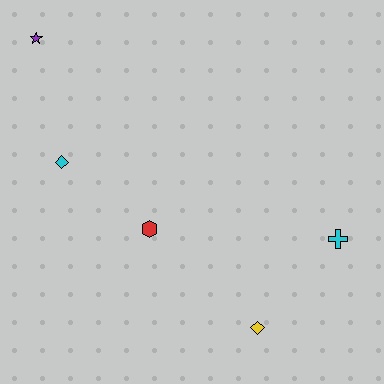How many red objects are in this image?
There is 1 red object.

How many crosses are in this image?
There is 1 cross.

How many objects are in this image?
There are 5 objects.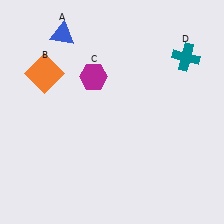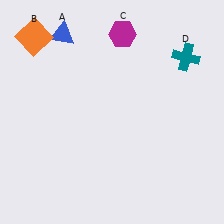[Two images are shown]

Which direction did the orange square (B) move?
The orange square (B) moved up.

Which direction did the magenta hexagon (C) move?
The magenta hexagon (C) moved up.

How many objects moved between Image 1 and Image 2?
2 objects moved between the two images.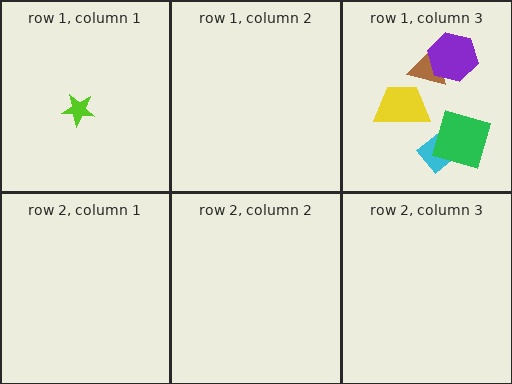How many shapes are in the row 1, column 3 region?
5.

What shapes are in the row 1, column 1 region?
The lime star.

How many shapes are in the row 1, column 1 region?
1.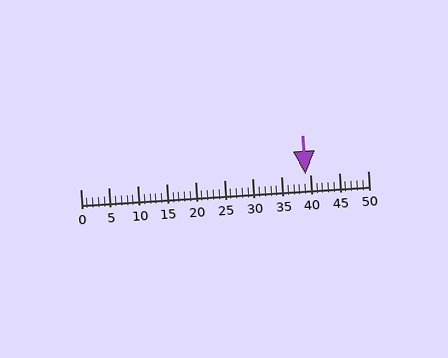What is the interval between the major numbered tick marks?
The major tick marks are spaced 5 units apart.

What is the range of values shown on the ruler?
The ruler shows values from 0 to 50.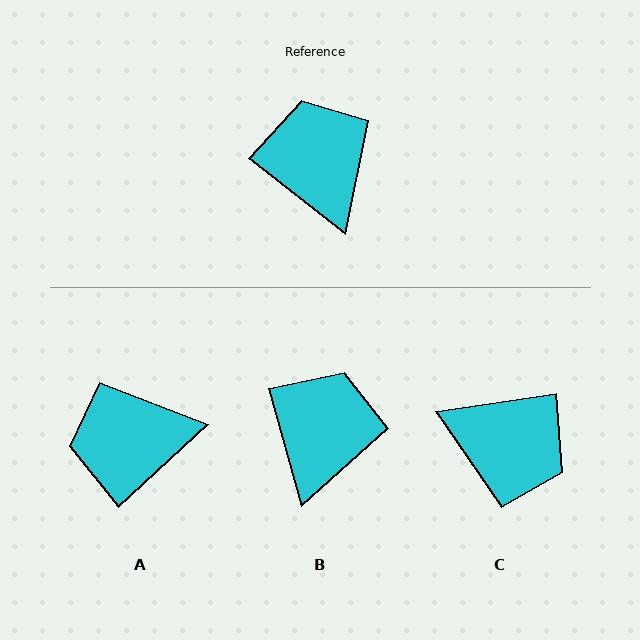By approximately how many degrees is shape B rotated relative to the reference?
Approximately 36 degrees clockwise.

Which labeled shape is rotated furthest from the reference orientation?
C, about 133 degrees away.